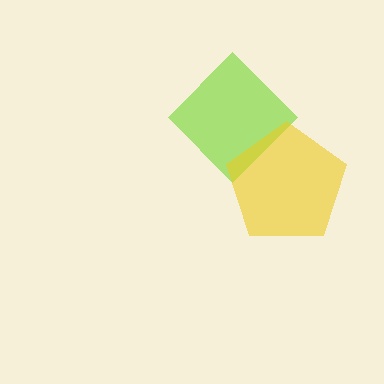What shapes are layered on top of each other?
The layered shapes are: a lime diamond, a yellow pentagon.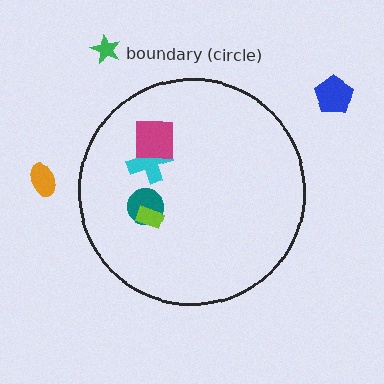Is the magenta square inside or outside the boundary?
Inside.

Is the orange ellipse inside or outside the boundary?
Outside.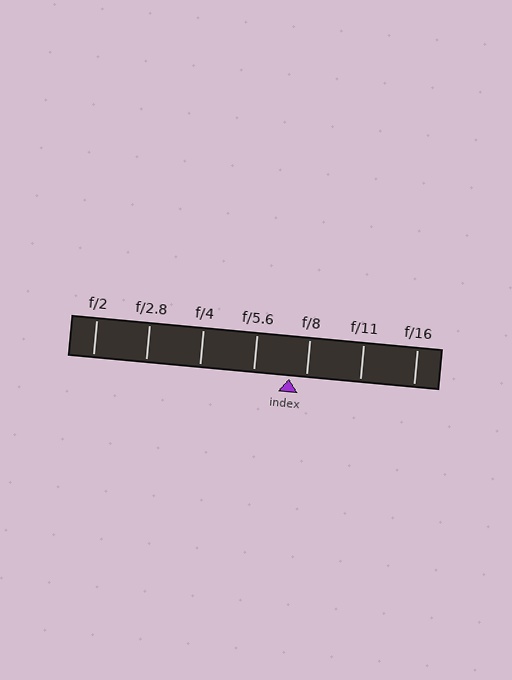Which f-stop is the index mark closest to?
The index mark is closest to f/8.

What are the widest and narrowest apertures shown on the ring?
The widest aperture shown is f/2 and the narrowest is f/16.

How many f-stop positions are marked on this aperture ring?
There are 7 f-stop positions marked.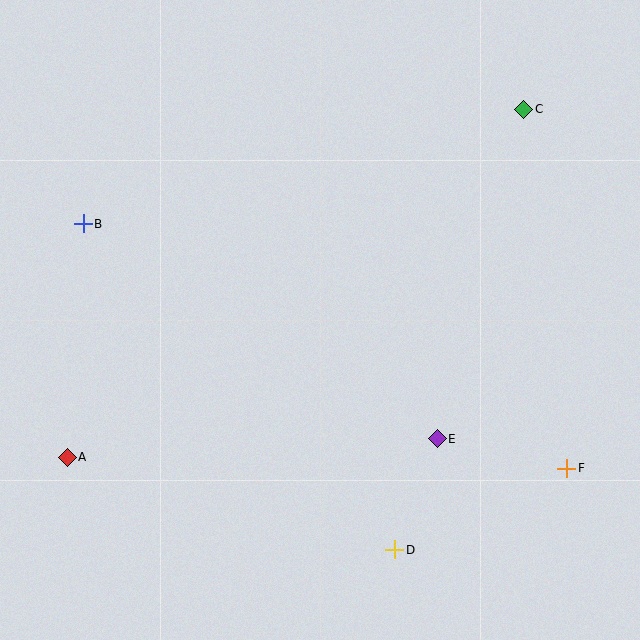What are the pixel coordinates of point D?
Point D is at (395, 550).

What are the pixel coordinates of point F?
Point F is at (567, 468).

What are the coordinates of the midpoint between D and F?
The midpoint between D and F is at (481, 509).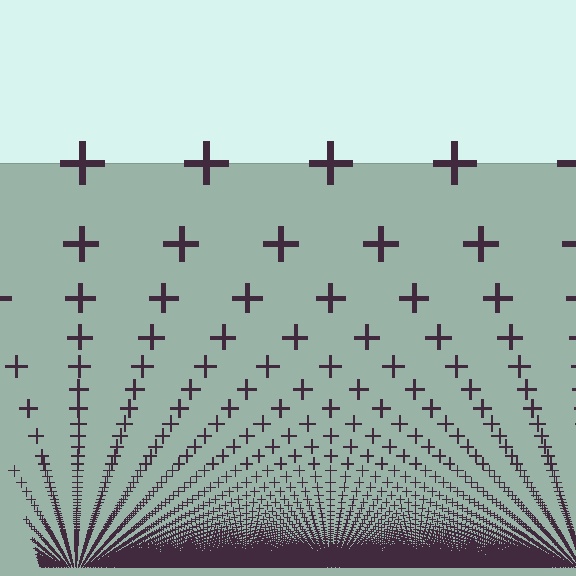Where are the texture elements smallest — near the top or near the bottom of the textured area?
Near the bottom.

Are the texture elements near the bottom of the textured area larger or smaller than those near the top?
Smaller. The gradient is inverted — elements near the bottom are smaller and denser.